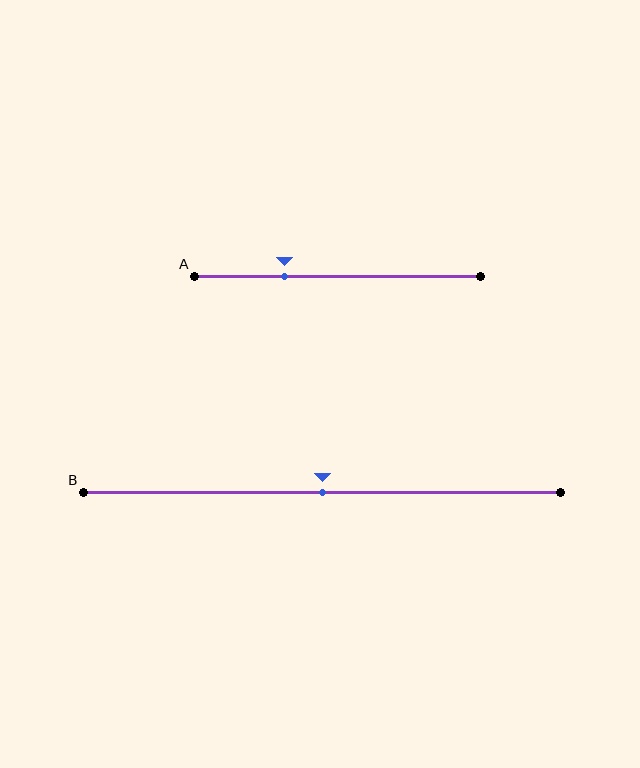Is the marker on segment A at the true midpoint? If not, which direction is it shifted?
No, the marker on segment A is shifted to the left by about 18% of the segment length.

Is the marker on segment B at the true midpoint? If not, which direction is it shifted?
Yes, the marker on segment B is at the true midpoint.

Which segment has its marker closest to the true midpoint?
Segment B has its marker closest to the true midpoint.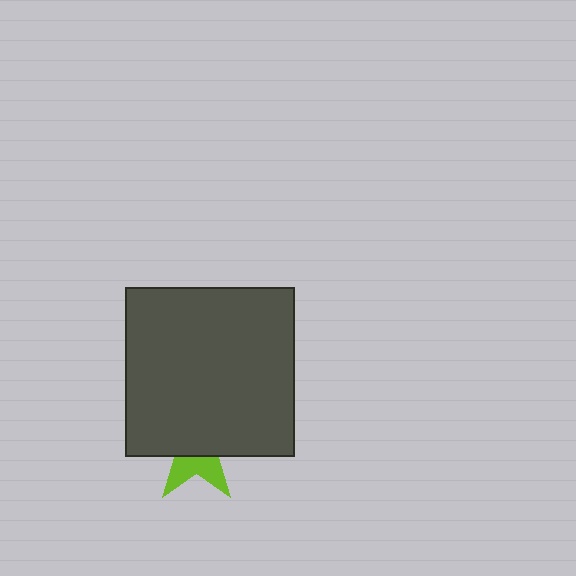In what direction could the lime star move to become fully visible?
The lime star could move down. That would shift it out from behind the dark gray square entirely.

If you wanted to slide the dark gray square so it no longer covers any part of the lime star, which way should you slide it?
Slide it up — that is the most direct way to separate the two shapes.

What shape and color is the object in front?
The object in front is a dark gray square.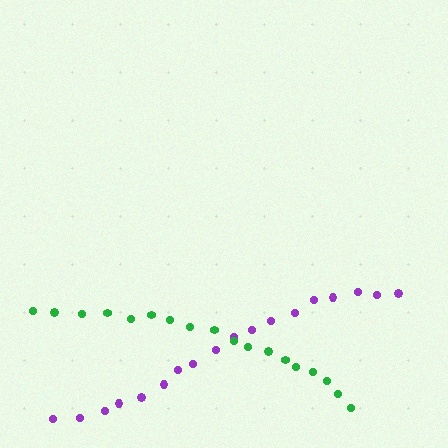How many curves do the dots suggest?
There are 2 distinct paths.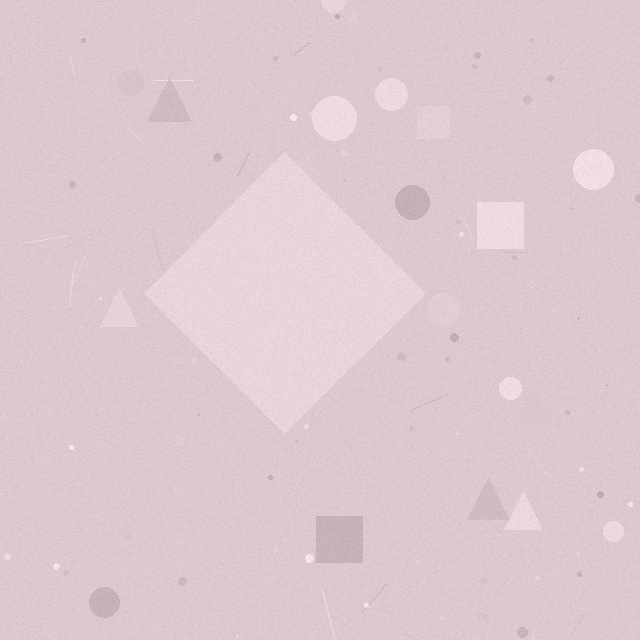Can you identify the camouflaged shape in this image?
The camouflaged shape is a diamond.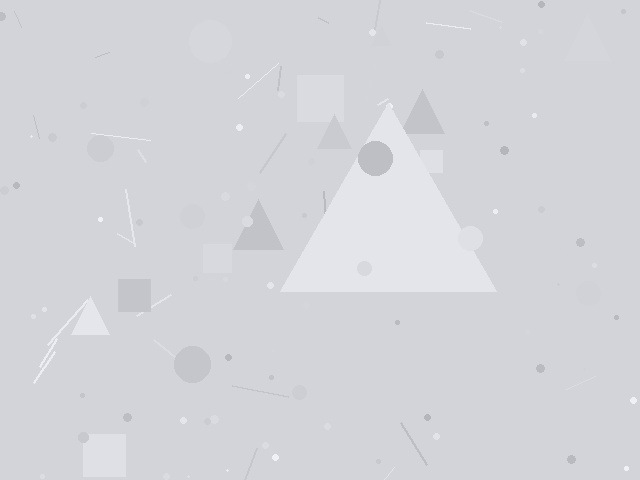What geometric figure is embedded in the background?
A triangle is embedded in the background.